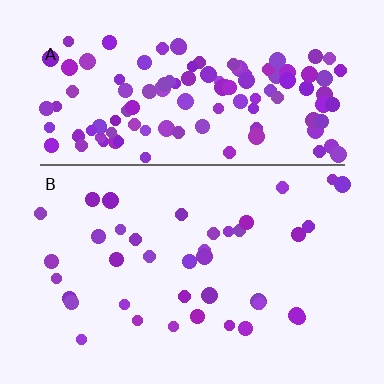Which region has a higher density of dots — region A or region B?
A (the top).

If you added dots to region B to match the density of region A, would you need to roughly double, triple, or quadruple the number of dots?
Approximately triple.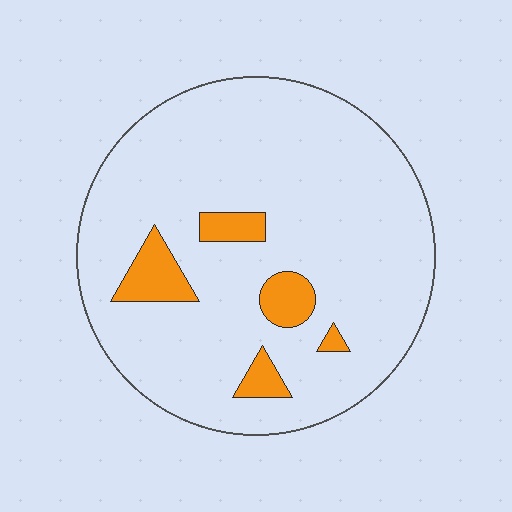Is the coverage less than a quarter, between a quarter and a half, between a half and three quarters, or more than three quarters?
Less than a quarter.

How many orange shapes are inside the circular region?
5.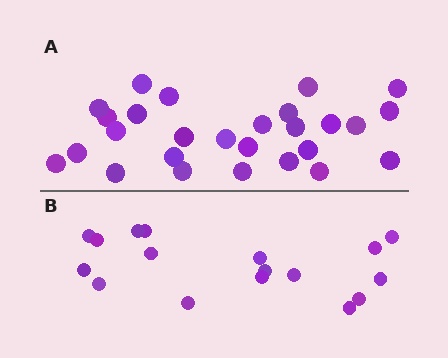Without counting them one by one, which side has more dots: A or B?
Region A (the top region) has more dots.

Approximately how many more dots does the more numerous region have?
Region A has roughly 10 or so more dots than region B.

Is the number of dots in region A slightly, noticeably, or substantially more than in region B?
Region A has substantially more. The ratio is roughly 1.6 to 1.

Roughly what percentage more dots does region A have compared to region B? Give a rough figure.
About 60% more.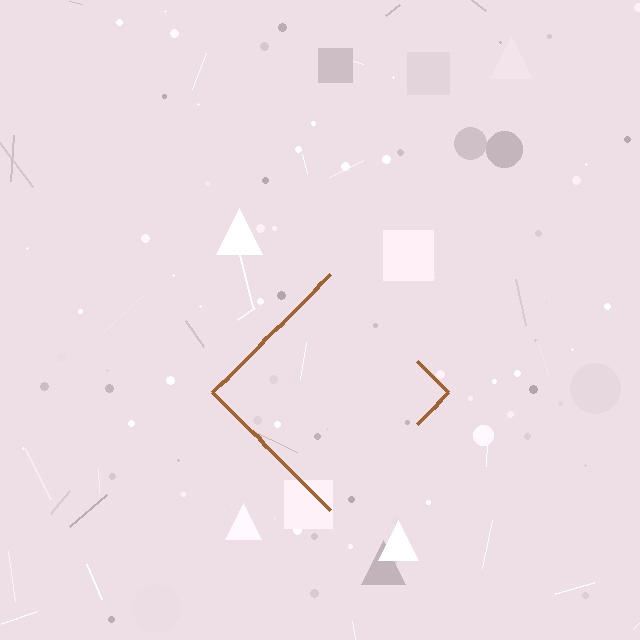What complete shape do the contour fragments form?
The contour fragments form a diamond.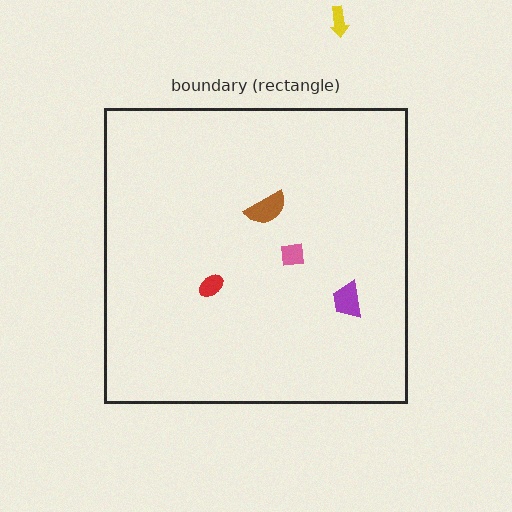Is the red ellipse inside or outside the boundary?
Inside.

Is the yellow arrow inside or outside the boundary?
Outside.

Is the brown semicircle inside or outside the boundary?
Inside.